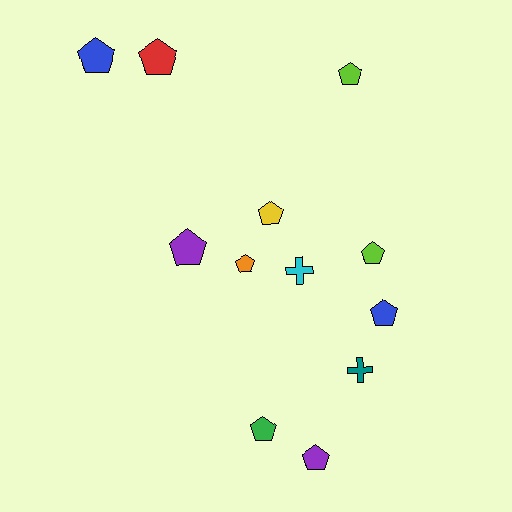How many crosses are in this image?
There are 2 crosses.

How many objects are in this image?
There are 12 objects.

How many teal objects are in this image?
There is 1 teal object.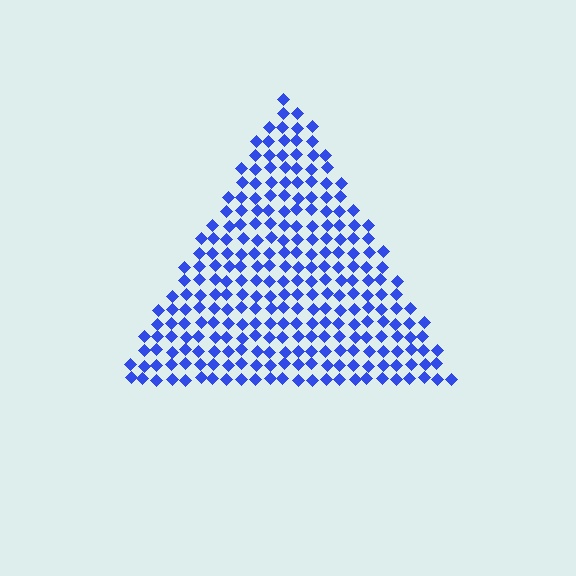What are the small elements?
The small elements are diamonds.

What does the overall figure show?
The overall figure shows a triangle.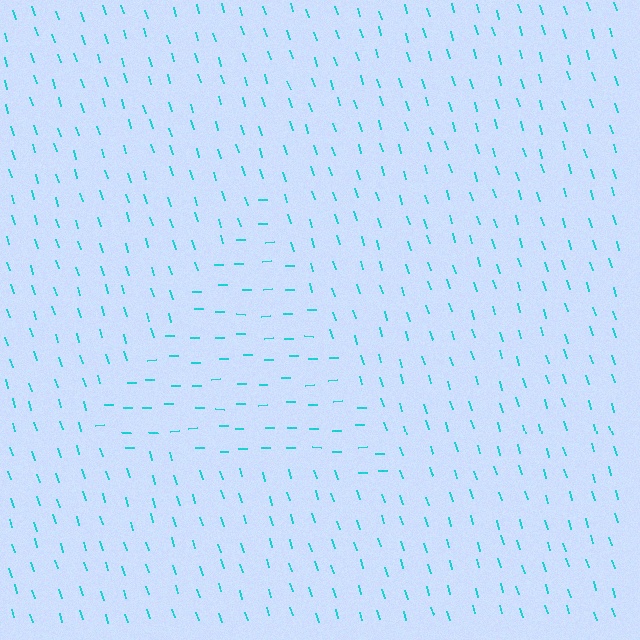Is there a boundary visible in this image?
Yes, there is a texture boundary formed by a change in line orientation.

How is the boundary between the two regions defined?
The boundary is defined purely by a change in line orientation (approximately 74 degrees difference). All lines are the same color and thickness.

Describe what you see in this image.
The image is filled with small cyan line segments. A triangle region in the image has lines oriented differently from the surrounding lines, creating a visible texture boundary.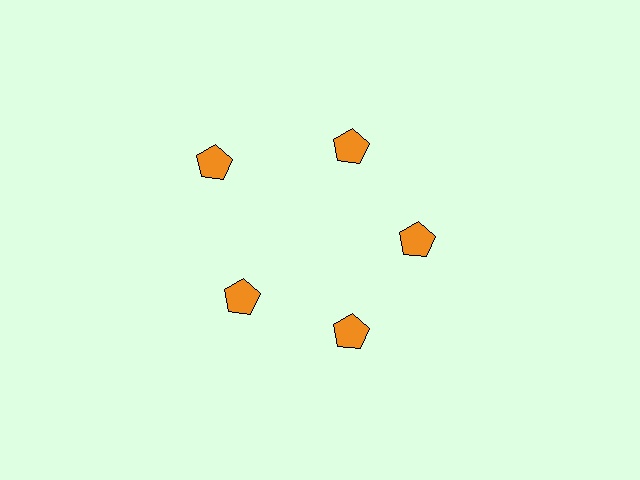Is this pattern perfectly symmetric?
No. The 5 orange pentagons are arranged in a ring, but one element near the 10 o'clock position is pushed outward from the center, breaking the 5-fold rotational symmetry.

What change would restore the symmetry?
The symmetry would be restored by moving it inward, back onto the ring so that all 5 pentagons sit at equal angles and equal distance from the center.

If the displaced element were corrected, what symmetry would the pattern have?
It would have 5-fold rotational symmetry — the pattern would map onto itself every 72 degrees.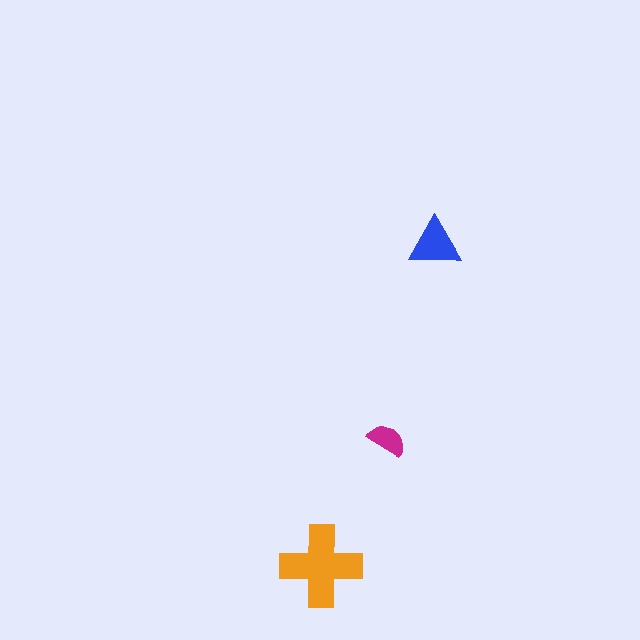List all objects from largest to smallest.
The orange cross, the blue triangle, the magenta semicircle.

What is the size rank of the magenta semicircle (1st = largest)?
3rd.